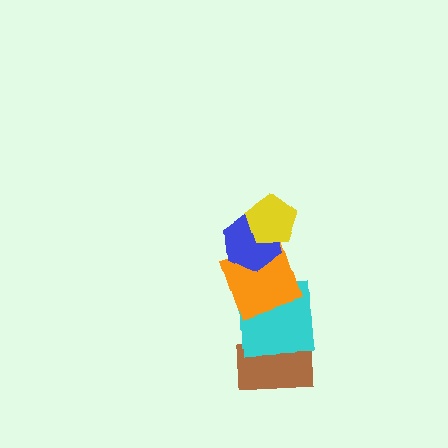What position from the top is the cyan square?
The cyan square is 4th from the top.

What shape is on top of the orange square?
The blue hexagon is on top of the orange square.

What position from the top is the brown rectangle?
The brown rectangle is 5th from the top.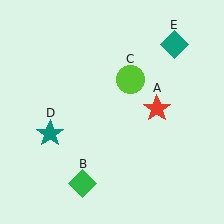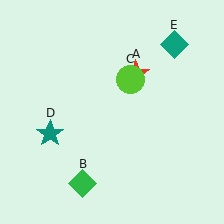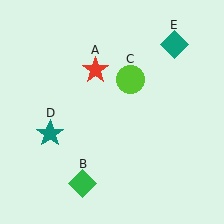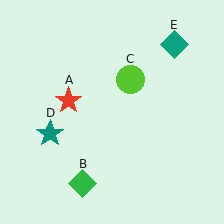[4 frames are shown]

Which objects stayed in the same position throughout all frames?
Green diamond (object B) and lime circle (object C) and teal star (object D) and teal diamond (object E) remained stationary.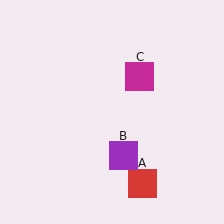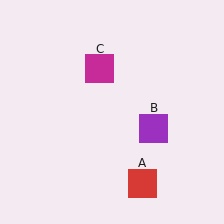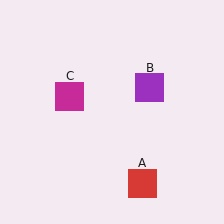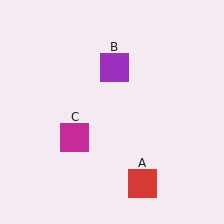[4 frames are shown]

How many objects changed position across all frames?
2 objects changed position: purple square (object B), magenta square (object C).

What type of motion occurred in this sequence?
The purple square (object B), magenta square (object C) rotated counterclockwise around the center of the scene.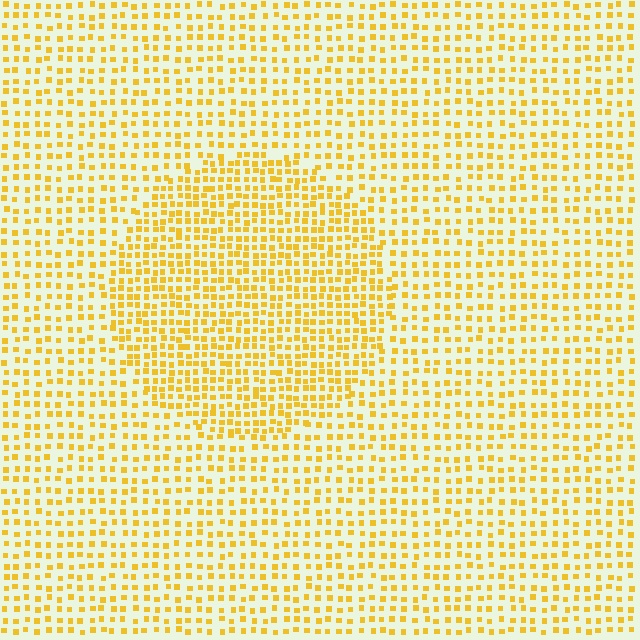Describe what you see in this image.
The image contains small yellow elements arranged at two different densities. A circle-shaped region is visible where the elements are more densely packed than the surrounding area.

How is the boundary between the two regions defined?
The boundary is defined by a change in element density (approximately 1.7x ratio). All elements are the same color, size, and shape.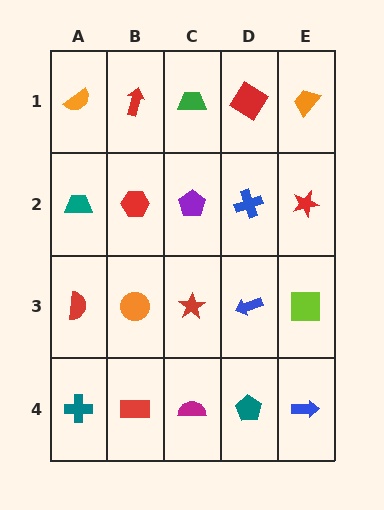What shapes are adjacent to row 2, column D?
A red diamond (row 1, column D), a blue arrow (row 3, column D), a purple pentagon (row 2, column C), a red star (row 2, column E).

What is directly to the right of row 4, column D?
A blue arrow.